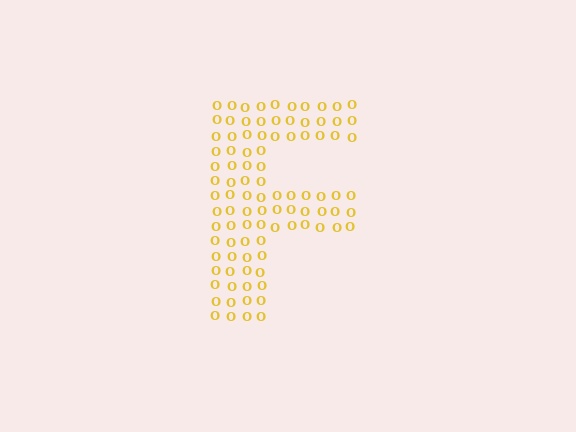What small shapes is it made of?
It is made of small letter O's.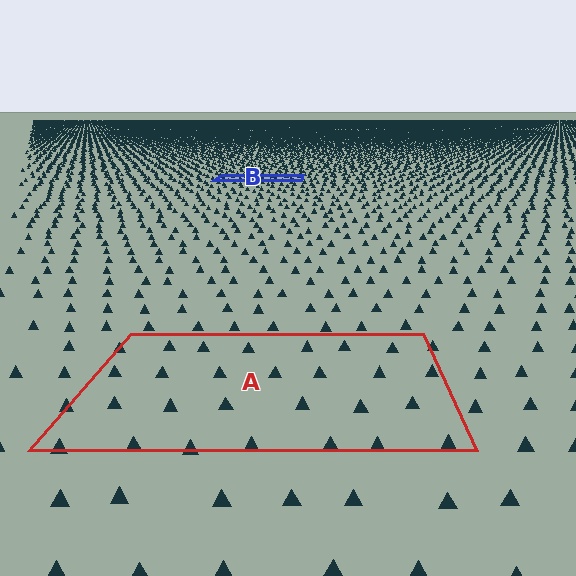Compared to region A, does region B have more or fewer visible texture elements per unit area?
Region B has more texture elements per unit area — they are packed more densely because it is farther away.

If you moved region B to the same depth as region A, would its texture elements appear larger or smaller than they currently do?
They would appear larger. At a closer depth, the same texture elements are projected at a bigger on-screen size.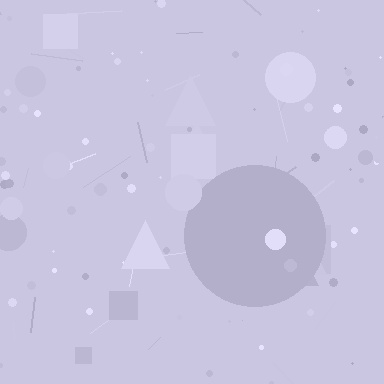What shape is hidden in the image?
A circle is hidden in the image.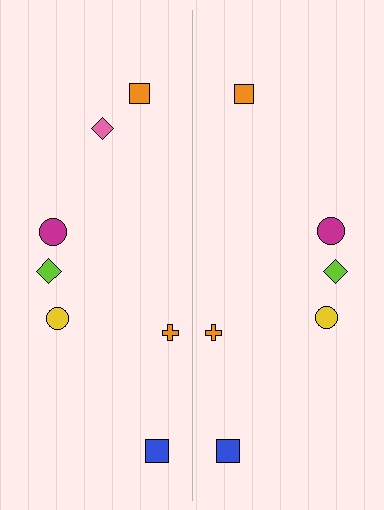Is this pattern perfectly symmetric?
No, the pattern is not perfectly symmetric. A pink diamond is missing from the right side.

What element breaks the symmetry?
A pink diamond is missing from the right side.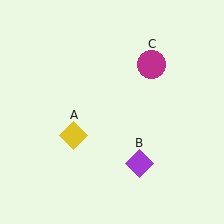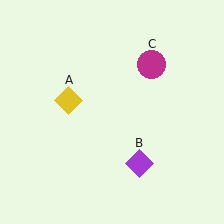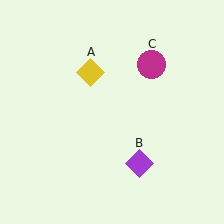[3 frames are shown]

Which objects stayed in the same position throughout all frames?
Purple diamond (object B) and magenta circle (object C) remained stationary.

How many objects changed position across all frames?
1 object changed position: yellow diamond (object A).